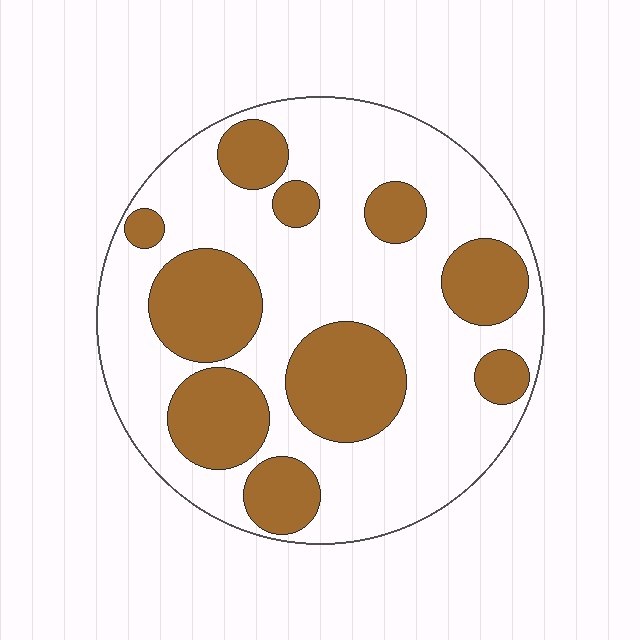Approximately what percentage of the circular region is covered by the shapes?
Approximately 35%.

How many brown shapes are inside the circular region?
10.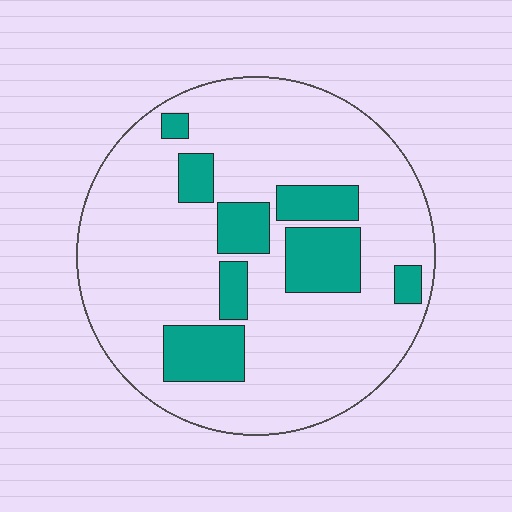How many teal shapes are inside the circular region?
8.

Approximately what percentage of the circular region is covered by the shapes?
Approximately 20%.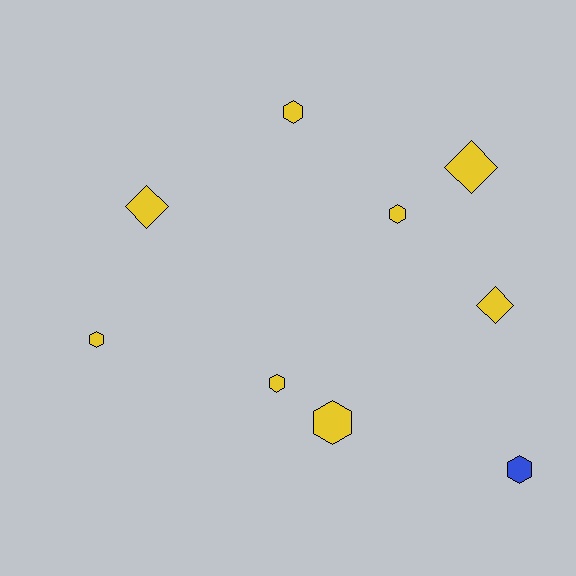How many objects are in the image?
There are 9 objects.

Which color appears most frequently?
Yellow, with 8 objects.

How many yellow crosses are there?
There are no yellow crosses.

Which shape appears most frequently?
Hexagon, with 6 objects.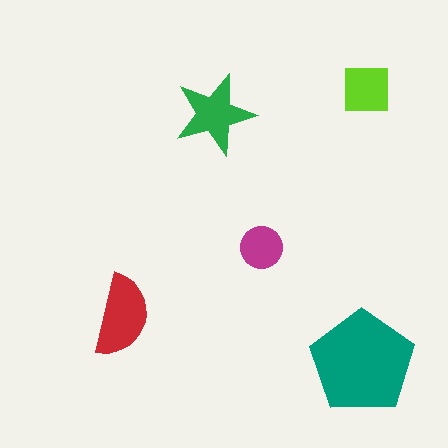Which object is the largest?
The teal pentagon.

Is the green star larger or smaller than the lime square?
Larger.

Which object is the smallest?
The magenta circle.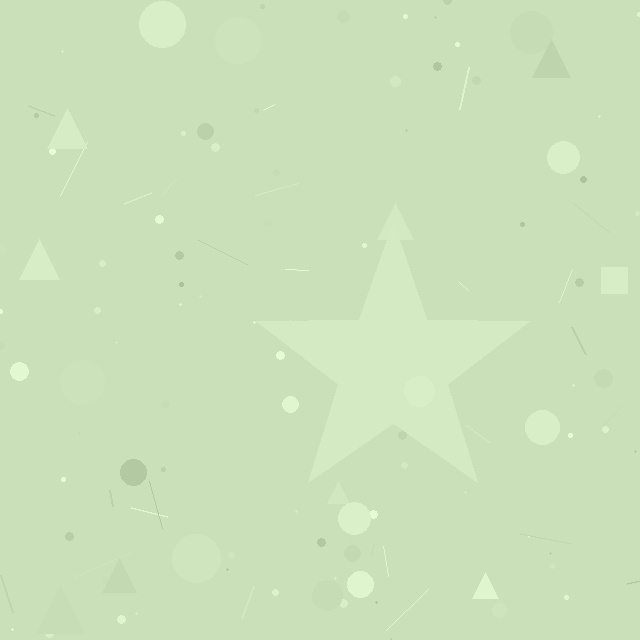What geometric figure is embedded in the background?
A star is embedded in the background.